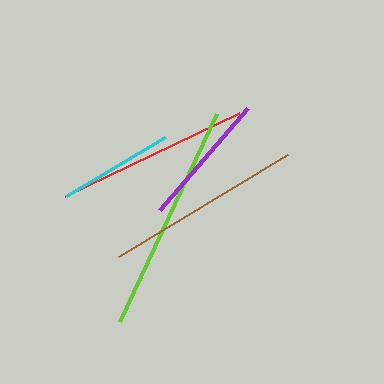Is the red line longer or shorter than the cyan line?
The red line is longer than the cyan line.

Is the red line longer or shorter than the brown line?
The brown line is longer than the red line.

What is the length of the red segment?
The red segment is approximately 193 pixels long.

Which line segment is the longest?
The lime line is the longest at approximately 229 pixels.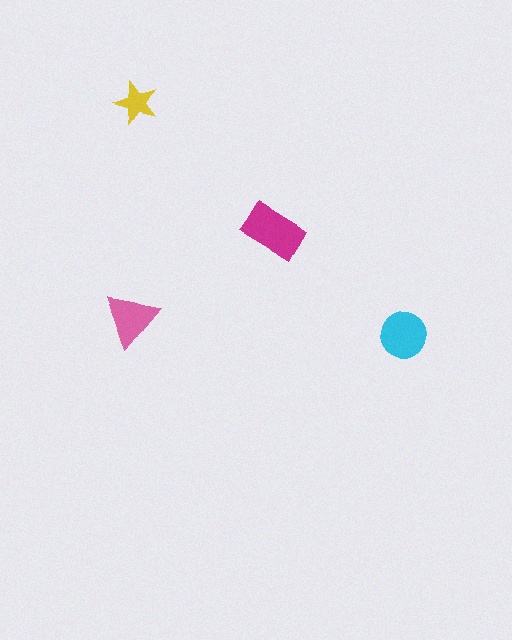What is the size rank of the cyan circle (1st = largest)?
2nd.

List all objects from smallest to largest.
The yellow star, the pink triangle, the cyan circle, the magenta rectangle.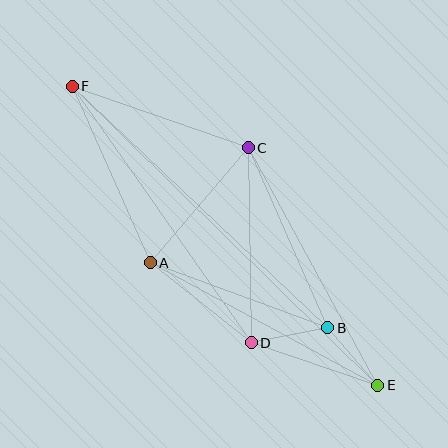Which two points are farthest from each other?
Points E and F are farthest from each other.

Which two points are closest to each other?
Points B and E are closest to each other.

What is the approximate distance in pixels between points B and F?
The distance between B and F is approximately 352 pixels.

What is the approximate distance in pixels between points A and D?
The distance between A and D is approximately 129 pixels.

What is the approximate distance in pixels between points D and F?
The distance between D and F is approximately 313 pixels.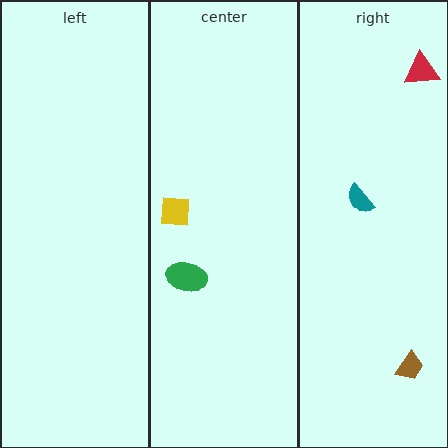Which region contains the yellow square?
The center region.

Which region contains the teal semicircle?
The right region.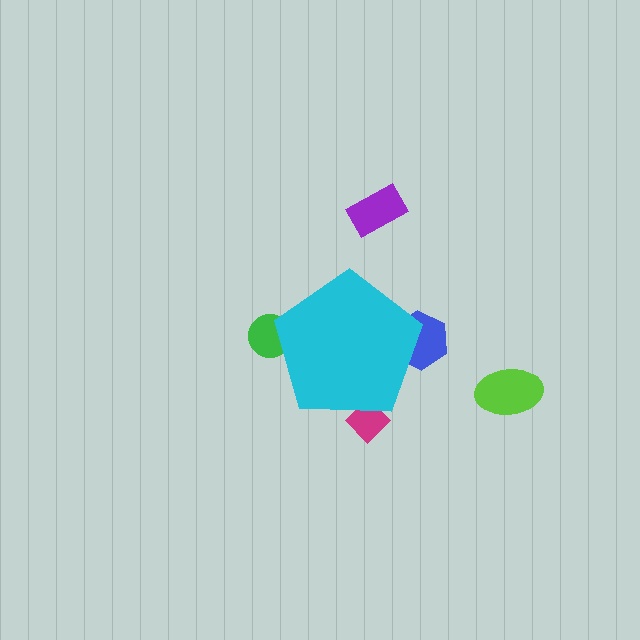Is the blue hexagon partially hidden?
Yes, the blue hexagon is partially hidden behind the cyan pentagon.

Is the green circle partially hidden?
Yes, the green circle is partially hidden behind the cyan pentagon.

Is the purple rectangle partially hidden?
No, the purple rectangle is fully visible.